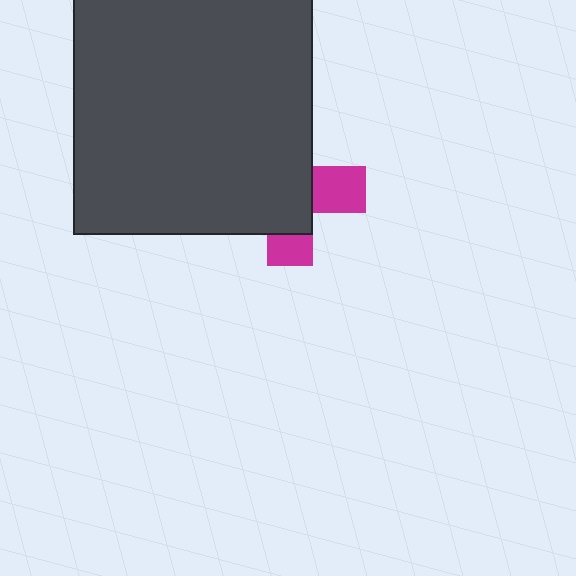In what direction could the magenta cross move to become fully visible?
The magenta cross could move right. That would shift it out from behind the dark gray rectangle entirely.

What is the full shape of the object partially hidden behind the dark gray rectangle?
The partially hidden object is a magenta cross.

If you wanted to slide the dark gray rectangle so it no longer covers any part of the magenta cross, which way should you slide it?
Slide it left — that is the most direct way to separate the two shapes.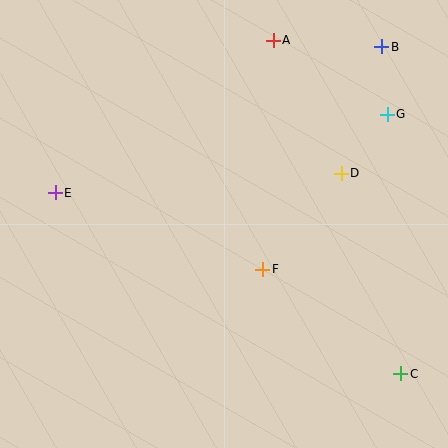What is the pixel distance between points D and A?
The distance between D and A is 149 pixels.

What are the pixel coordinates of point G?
Point G is at (387, 115).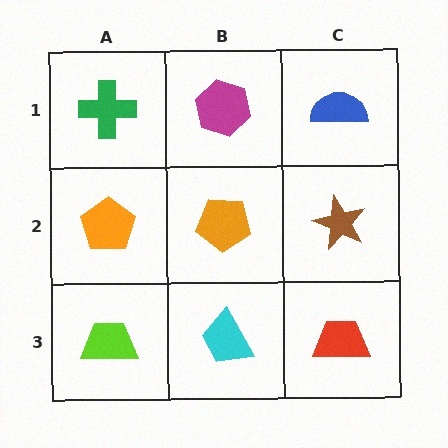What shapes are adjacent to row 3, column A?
An orange pentagon (row 2, column A), a cyan trapezoid (row 3, column B).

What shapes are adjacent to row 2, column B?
A magenta hexagon (row 1, column B), a cyan trapezoid (row 3, column B), an orange pentagon (row 2, column A), a brown star (row 2, column C).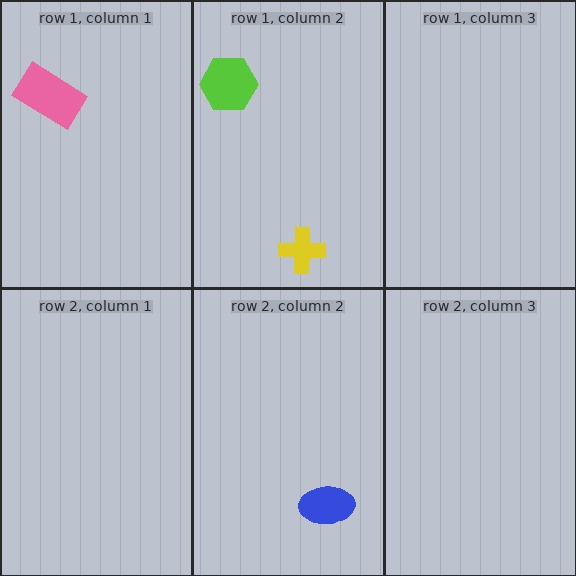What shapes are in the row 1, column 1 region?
The pink rectangle.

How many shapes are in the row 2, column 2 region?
1.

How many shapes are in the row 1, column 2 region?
2.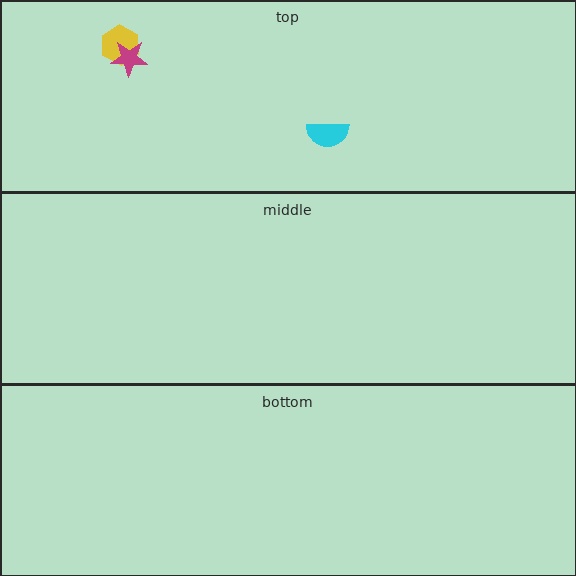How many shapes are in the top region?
3.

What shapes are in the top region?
The cyan semicircle, the yellow hexagon, the magenta star.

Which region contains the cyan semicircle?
The top region.